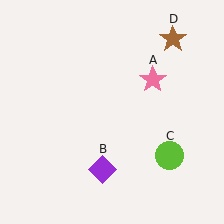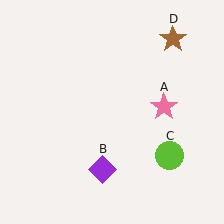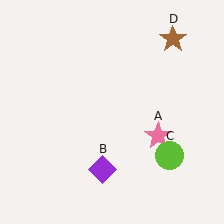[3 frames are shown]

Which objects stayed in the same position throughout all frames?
Purple diamond (object B) and lime circle (object C) and brown star (object D) remained stationary.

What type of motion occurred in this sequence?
The pink star (object A) rotated clockwise around the center of the scene.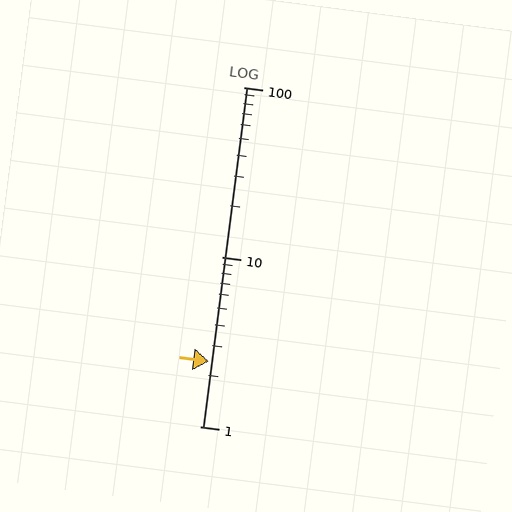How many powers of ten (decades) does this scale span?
The scale spans 2 decades, from 1 to 100.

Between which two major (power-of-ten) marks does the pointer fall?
The pointer is between 1 and 10.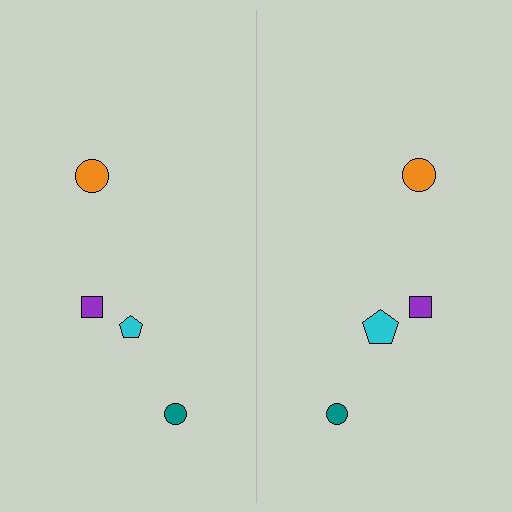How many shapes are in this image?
There are 8 shapes in this image.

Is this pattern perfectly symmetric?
No, the pattern is not perfectly symmetric. The cyan pentagon on the right side has a different size than its mirror counterpart.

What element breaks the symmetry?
The cyan pentagon on the right side has a different size than its mirror counterpart.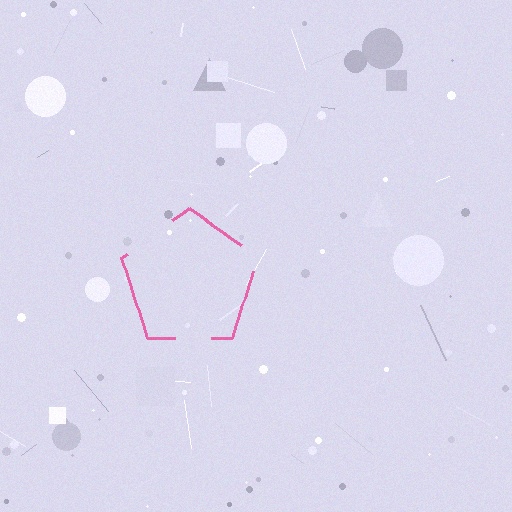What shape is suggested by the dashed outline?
The dashed outline suggests a pentagon.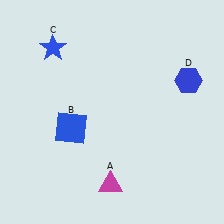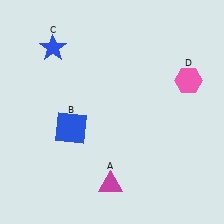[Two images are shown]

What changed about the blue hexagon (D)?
In Image 1, D is blue. In Image 2, it changed to pink.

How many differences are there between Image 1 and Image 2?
There is 1 difference between the two images.